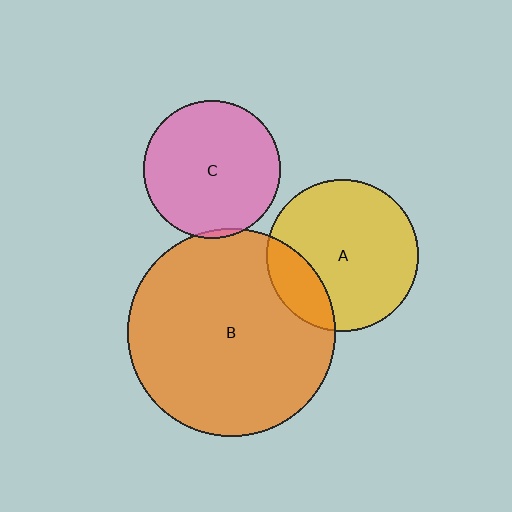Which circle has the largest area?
Circle B (orange).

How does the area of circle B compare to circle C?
Approximately 2.3 times.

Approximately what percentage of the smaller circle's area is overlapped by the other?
Approximately 5%.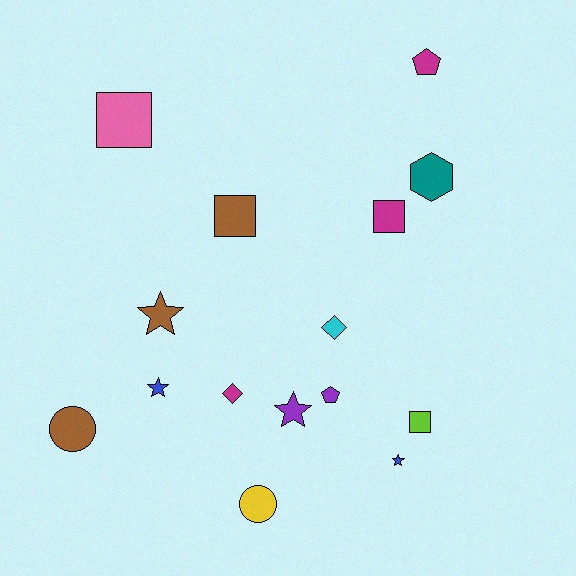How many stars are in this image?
There are 4 stars.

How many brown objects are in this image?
There are 3 brown objects.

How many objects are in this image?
There are 15 objects.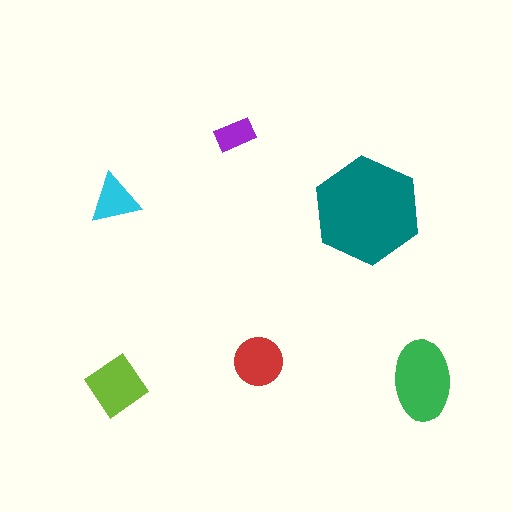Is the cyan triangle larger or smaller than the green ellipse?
Smaller.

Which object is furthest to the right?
The green ellipse is rightmost.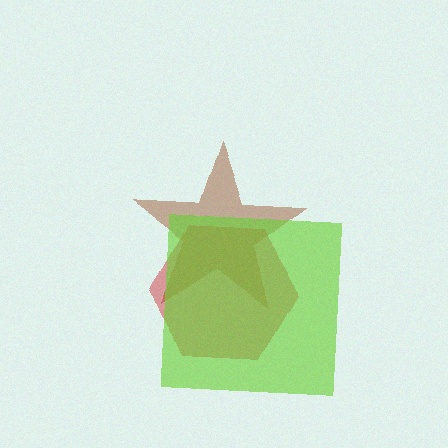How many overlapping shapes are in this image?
There are 3 overlapping shapes in the image.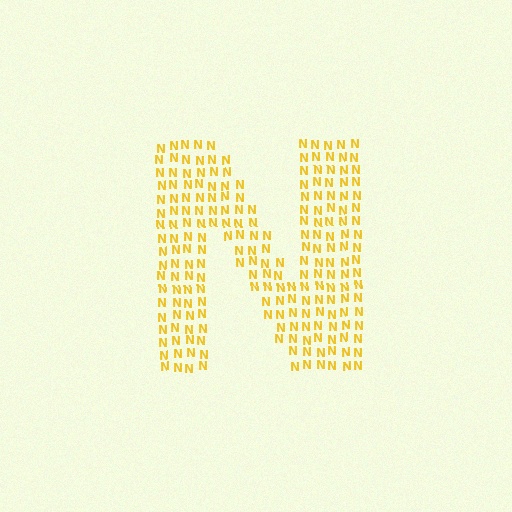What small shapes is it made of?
It is made of small letter N's.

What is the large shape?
The large shape is the letter N.